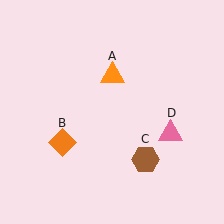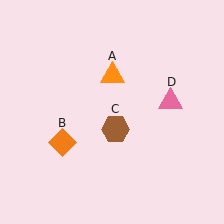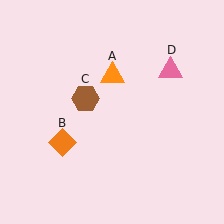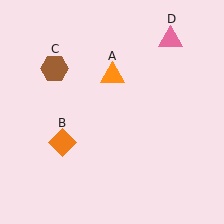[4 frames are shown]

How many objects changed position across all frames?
2 objects changed position: brown hexagon (object C), pink triangle (object D).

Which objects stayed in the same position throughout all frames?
Orange triangle (object A) and orange diamond (object B) remained stationary.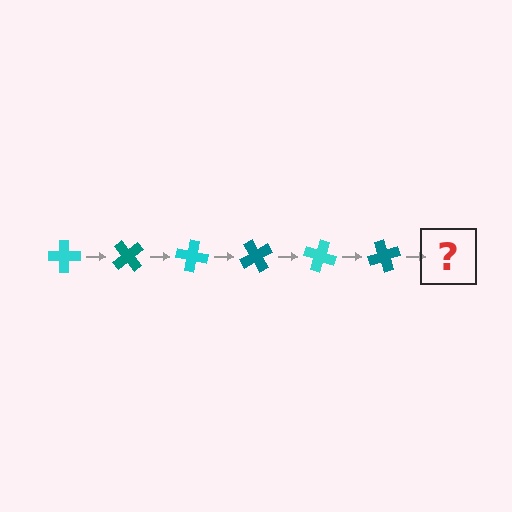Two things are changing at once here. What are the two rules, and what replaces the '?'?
The two rules are that it rotates 50 degrees each step and the color cycles through cyan and teal. The '?' should be a cyan cross, rotated 300 degrees from the start.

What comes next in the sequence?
The next element should be a cyan cross, rotated 300 degrees from the start.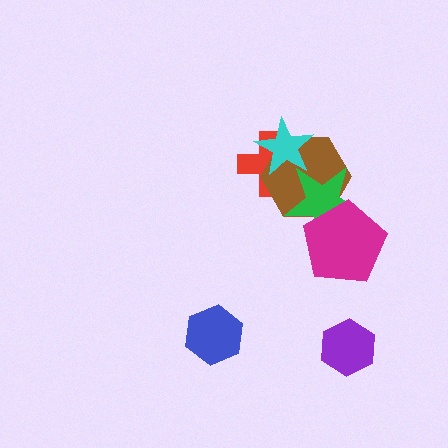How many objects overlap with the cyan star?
2 objects overlap with the cyan star.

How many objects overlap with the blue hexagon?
0 objects overlap with the blue hexagon.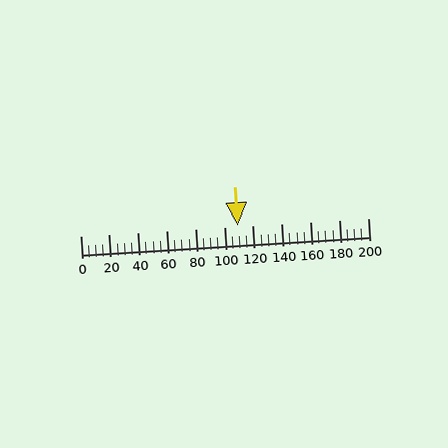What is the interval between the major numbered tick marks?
The major tick marks are spaced 20 units apart.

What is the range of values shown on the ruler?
The ruler shows values from 0 to 200.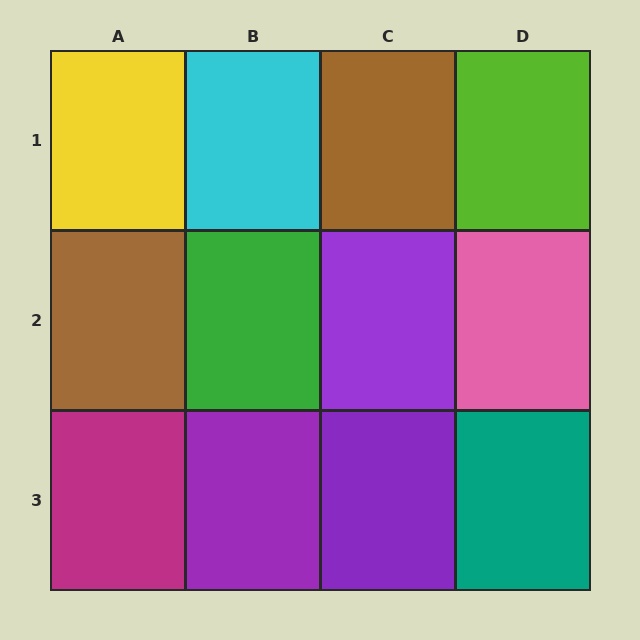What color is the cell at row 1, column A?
Yellow.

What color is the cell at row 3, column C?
Purple.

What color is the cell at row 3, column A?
Magenta.